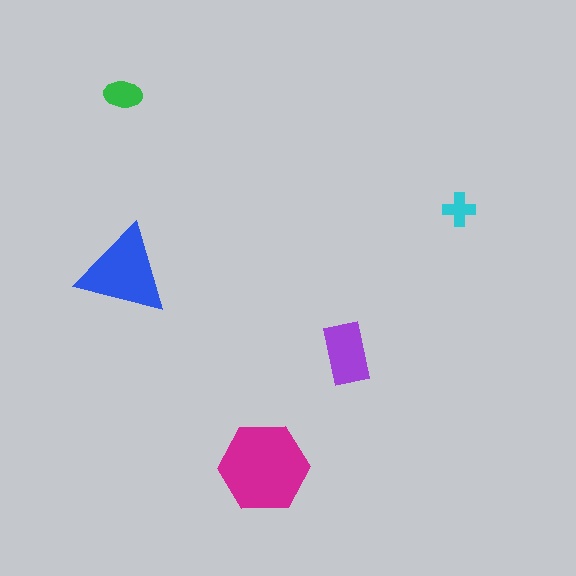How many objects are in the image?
There are 5 objects in the image.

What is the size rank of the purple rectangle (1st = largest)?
3rd.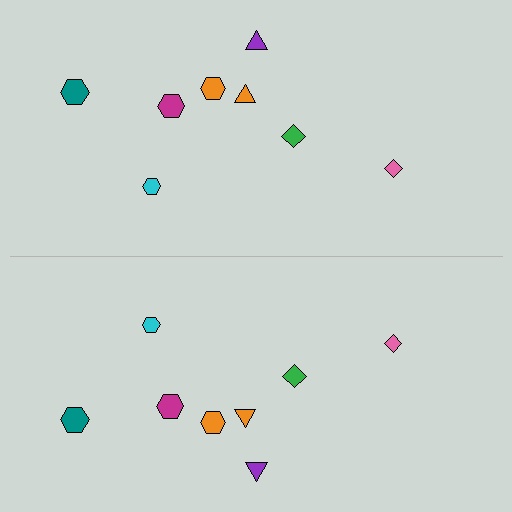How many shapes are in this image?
There are 16 shapes in this image.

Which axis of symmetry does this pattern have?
The pattern has a horizontal axis of symmetry running through the center of the image.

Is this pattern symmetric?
Yes, this pattern has bilateral (reflection) symmetry.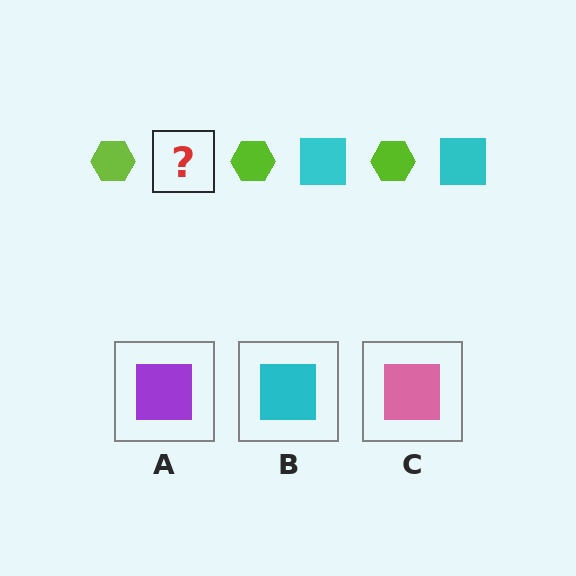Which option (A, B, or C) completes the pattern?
B.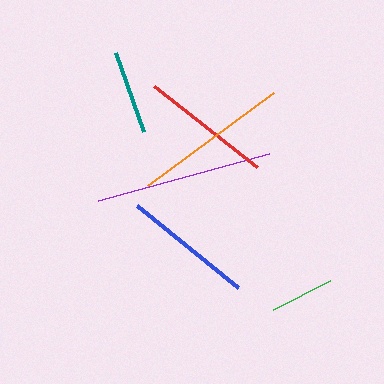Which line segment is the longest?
The purple line is the longest at approximately 178 pixels.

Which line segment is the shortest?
The green line is the shortest at approximately 64 pixels.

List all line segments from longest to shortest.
From longest to shortest: purple, orange, red, blue, teal, green.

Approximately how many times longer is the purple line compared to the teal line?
The purple line is approximately 2.1 times the length of the teal line.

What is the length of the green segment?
The green segment is approximately 64 pixels long.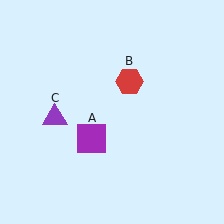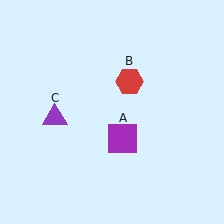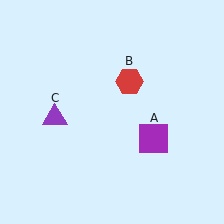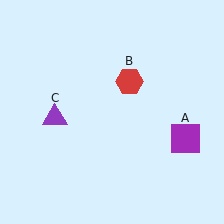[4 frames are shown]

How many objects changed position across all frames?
1 object changed position: purple square (object A).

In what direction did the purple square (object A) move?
The purple square (object A) moved right.